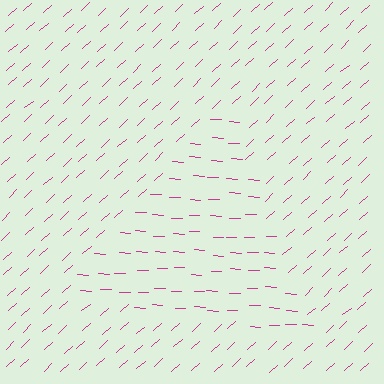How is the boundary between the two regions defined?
The boundary is defined purely by a change in line orientation (approximately 45 degrees difference). All lines are the same color and thickness.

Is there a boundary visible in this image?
Yes, there is a texture boundary formed by a change in line orientation.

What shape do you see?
I see a triangle.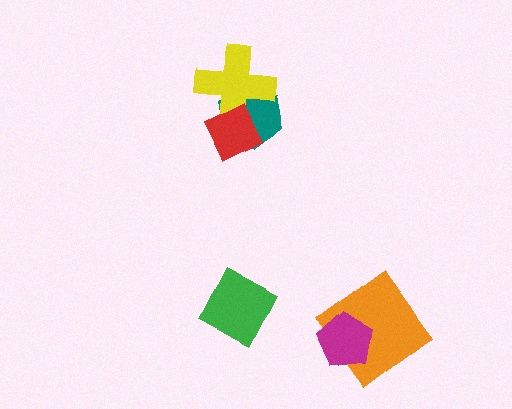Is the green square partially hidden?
No, no other shape covers it.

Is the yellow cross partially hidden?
Yes, it is partially covered by another shape.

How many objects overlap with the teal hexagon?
2 objects overlap with the teal hexagon.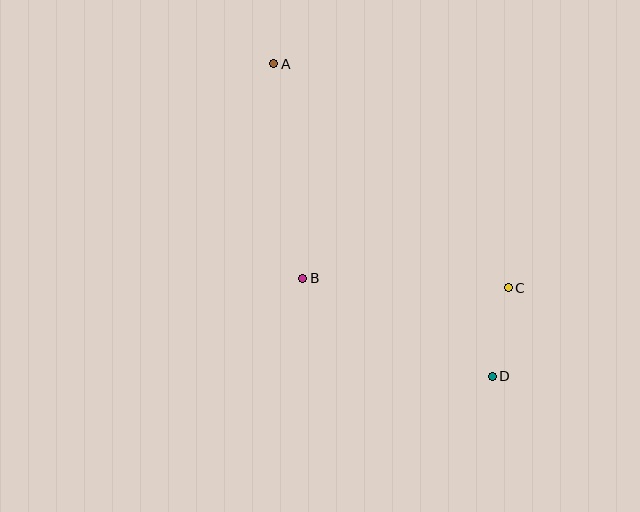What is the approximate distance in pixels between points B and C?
The distance between B and C is approximately 206 pixels.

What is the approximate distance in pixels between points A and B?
The distance between A and B is approximately 216 pixels.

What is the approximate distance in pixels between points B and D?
The distance between B and D is approximately 214 pixels.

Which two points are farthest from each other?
Points A and D are farthest from each other.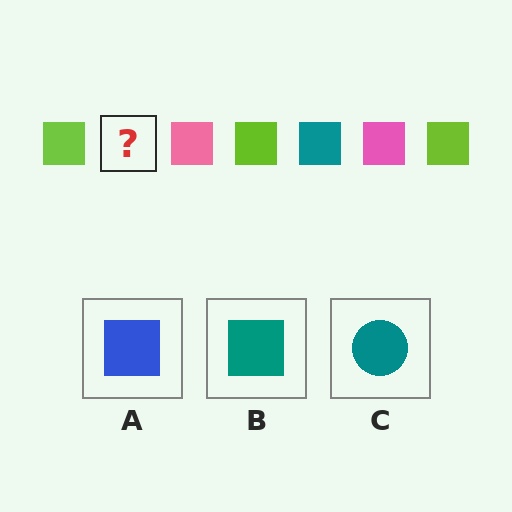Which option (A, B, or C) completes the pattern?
B.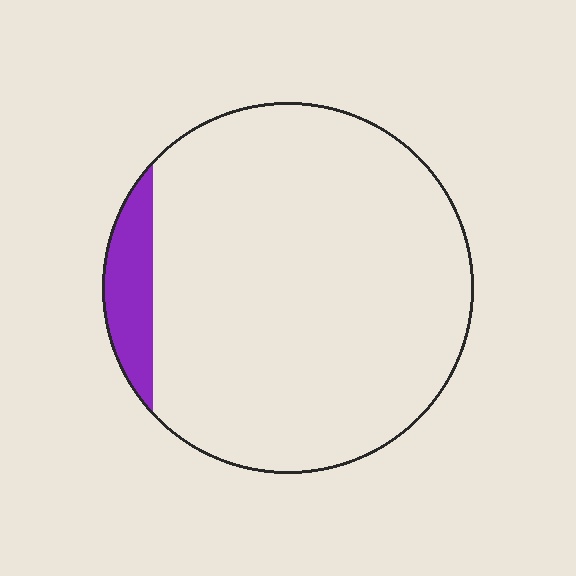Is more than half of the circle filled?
No.